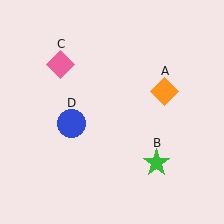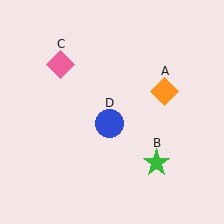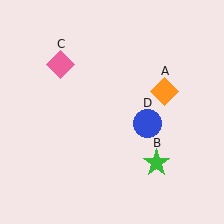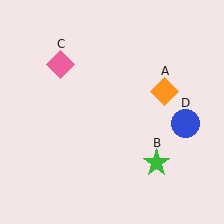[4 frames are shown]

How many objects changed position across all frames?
1 object changed position: blue circle (object D).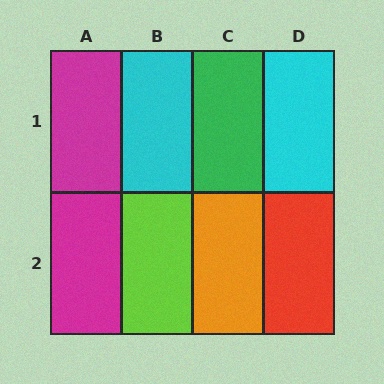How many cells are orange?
1 cell is orange.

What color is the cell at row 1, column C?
Green.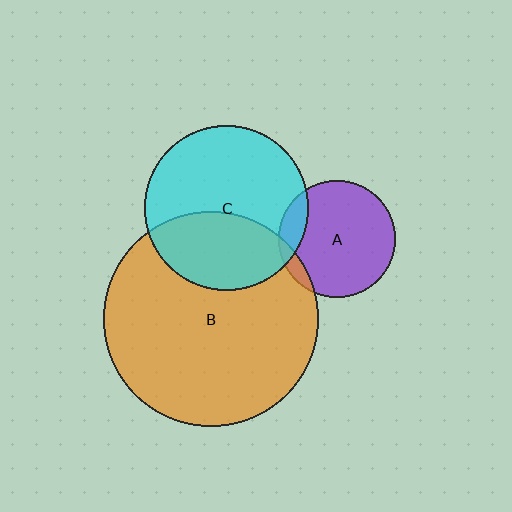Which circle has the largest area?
Circle B (orange).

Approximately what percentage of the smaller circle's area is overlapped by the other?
Approximately 5%.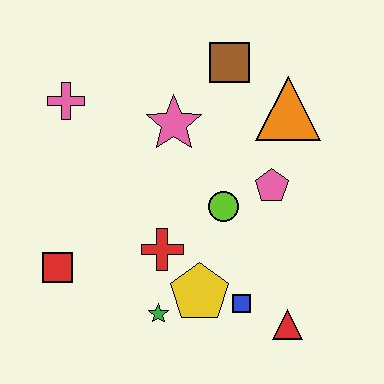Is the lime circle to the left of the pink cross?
No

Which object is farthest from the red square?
The orange triangle is farthest from the red square.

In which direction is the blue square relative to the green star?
The blue square is to the right of the green star.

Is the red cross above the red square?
Yes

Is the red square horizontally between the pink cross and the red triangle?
No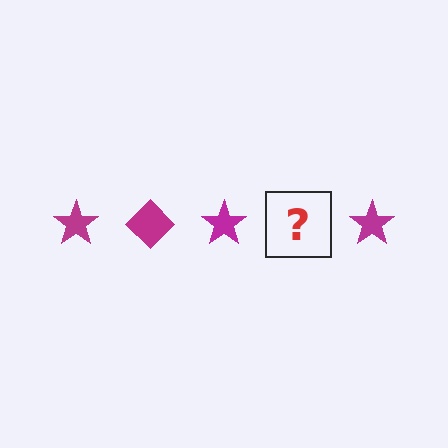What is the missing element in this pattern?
The missing element is a magenta diamond.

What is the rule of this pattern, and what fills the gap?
The rule is that the pattern cycles through star, diamond shapes in magenta. The gap should be filled with a magenta diamond.